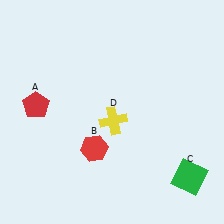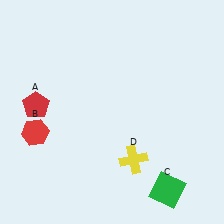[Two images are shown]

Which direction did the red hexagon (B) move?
The red hexagon (B) moved left.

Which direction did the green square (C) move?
The green square (C) moved left.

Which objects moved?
The objects that moved are: the red hexagon (B), the green square (C), the yellow cross (D).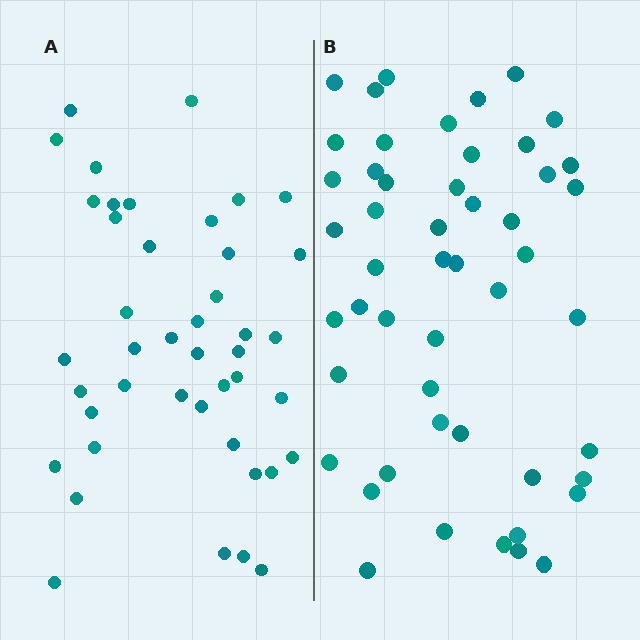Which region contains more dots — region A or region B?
Region B (the right region) has more dots.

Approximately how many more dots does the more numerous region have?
Region B has roughly 8 or so more dots than region A.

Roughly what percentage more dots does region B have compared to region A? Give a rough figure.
About 15% more.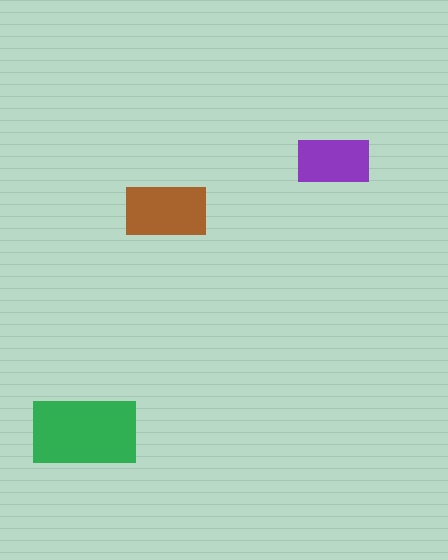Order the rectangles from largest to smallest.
the green one, the brown one, the purple one.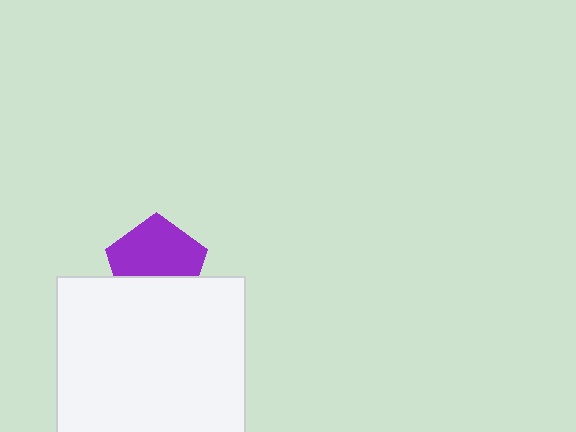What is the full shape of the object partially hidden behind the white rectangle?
The partially hidden object is a purple pentagon.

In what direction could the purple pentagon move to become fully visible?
The purple pentagon could move up. That would shift it out from behind the white rectangle entirely.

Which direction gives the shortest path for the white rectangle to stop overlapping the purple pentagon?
Moving down gives the shortest separation.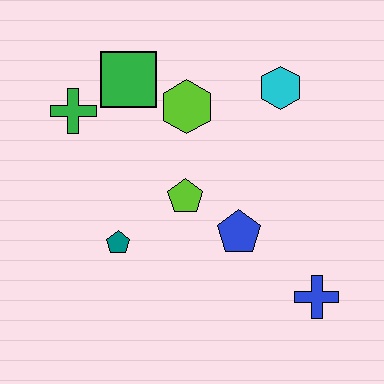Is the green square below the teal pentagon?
No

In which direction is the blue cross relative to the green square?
The blue cross is below the green square.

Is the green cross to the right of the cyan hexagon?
No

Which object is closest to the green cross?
The green square is closest to the green cross.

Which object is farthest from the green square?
The blue cross is farthest from the green square.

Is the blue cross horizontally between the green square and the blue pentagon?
No